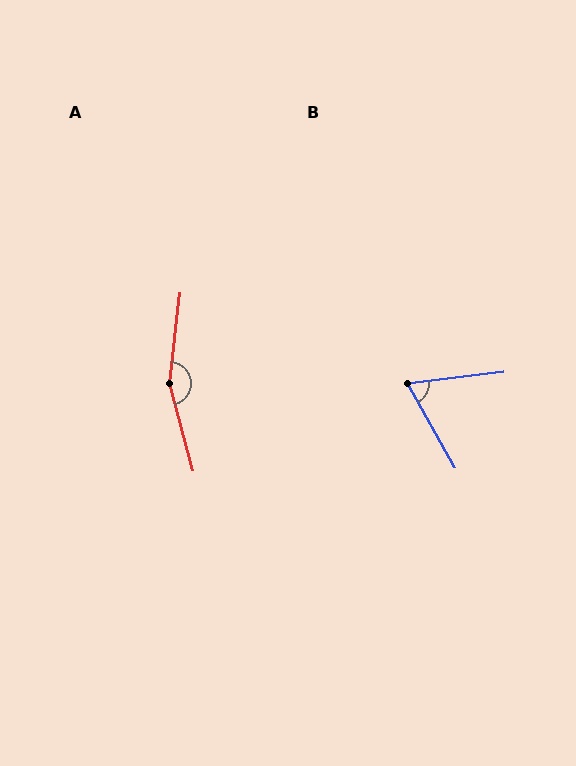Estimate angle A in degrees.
Approximately 159 degrees.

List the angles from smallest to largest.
B (67°), A (159°).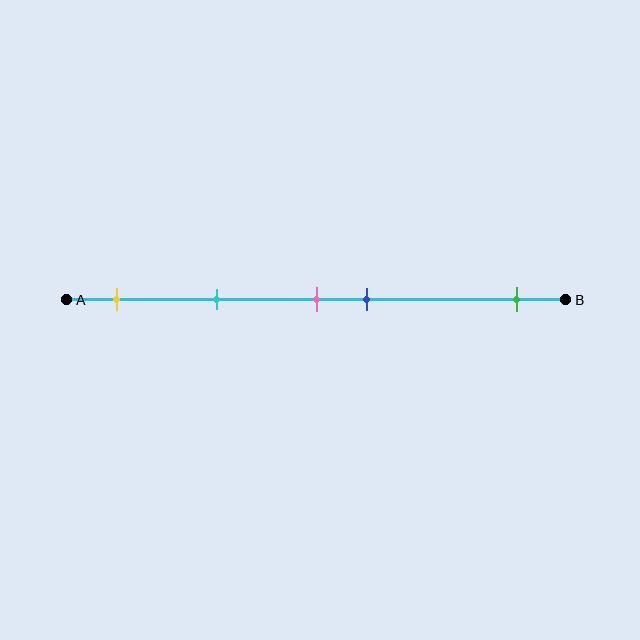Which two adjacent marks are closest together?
The pink and blue marks are the closest adjacent pair.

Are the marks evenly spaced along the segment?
No, the marks are not evenly spaced.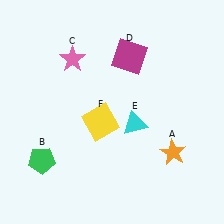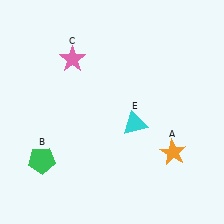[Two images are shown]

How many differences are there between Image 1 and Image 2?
There are 2 differences between the two images.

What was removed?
The yellow square (F), the magenta square (D) were removed in Image 2.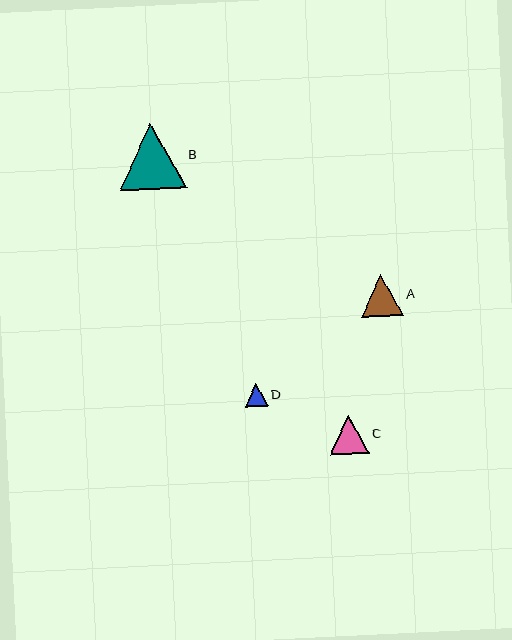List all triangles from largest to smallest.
From largest to smallest: B, A, C, D.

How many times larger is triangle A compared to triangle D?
Triangle A is approximately 1.9 times the size of triangle D.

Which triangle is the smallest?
Triangle D is the smallest with a size of approximately 23 pixels.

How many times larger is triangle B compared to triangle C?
Triangle B is approximately 1.7 times the size of triangle C.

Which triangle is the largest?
Triangle B is the largest with a size of approximately 66 pixels.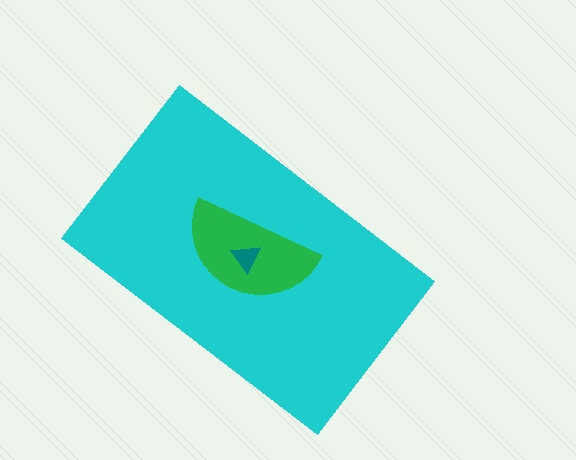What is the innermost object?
The teal triangle.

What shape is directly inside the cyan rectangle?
The green semicircle.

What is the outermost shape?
The cyan rectangle.